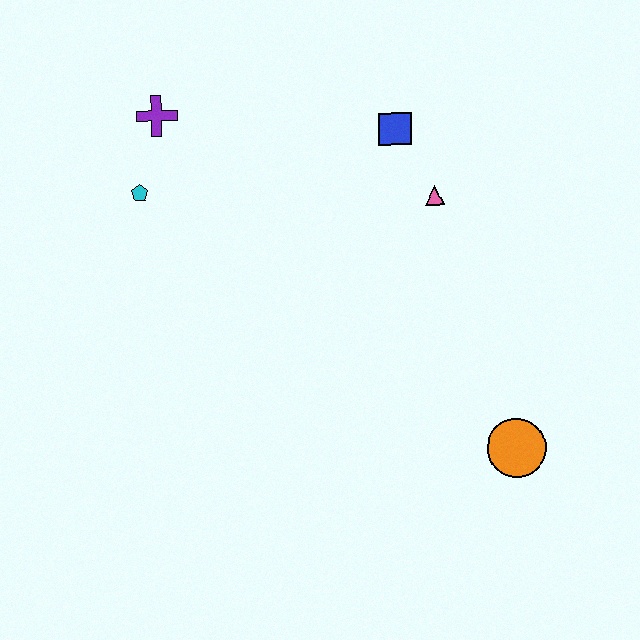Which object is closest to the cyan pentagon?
The purple cross is closest to the cyan pentagon.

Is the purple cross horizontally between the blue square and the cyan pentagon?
Yes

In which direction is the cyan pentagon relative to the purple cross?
The cyan pentagon is below the purple cross.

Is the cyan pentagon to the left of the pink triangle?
Yes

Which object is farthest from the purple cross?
The orange circle is farthest from the purple cross.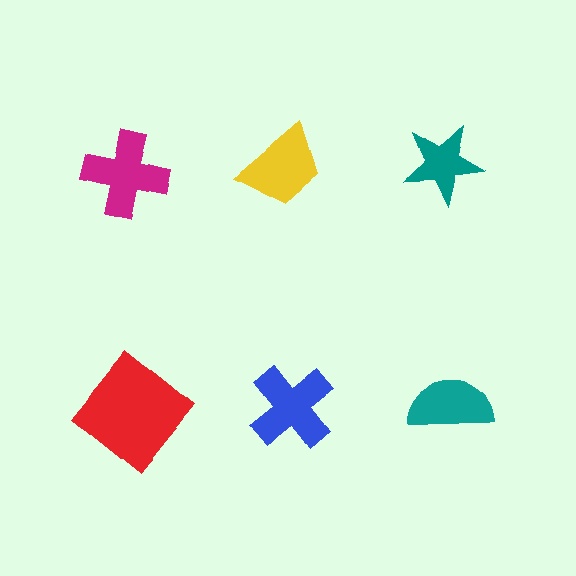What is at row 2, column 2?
A blue cross.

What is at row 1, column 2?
A yellow trapezoid.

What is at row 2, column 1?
A red diamond.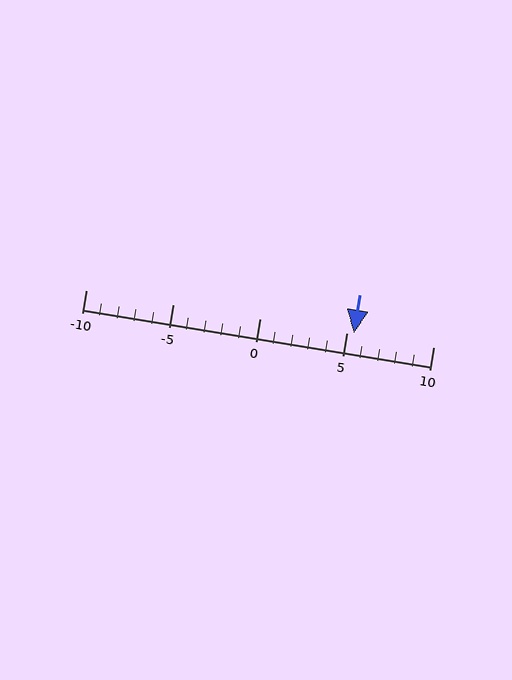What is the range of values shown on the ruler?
The ruler shows values from -10 to 10.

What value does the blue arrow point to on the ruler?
The blue arrow points to approximately 5.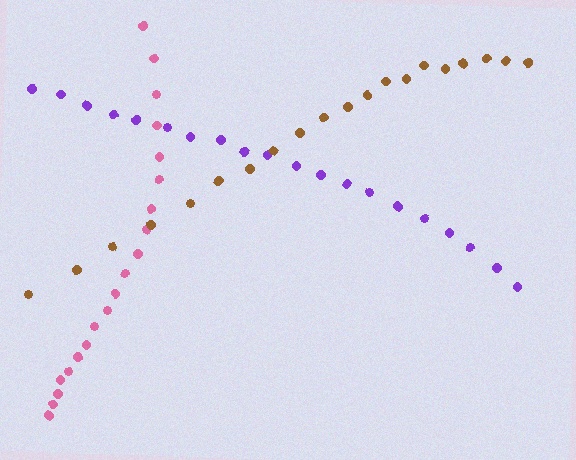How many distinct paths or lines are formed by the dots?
There are 3 distinct paths.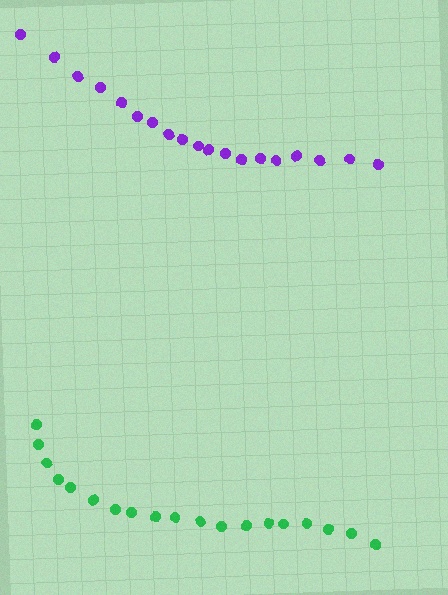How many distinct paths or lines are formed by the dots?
There are 2 distinct paths.